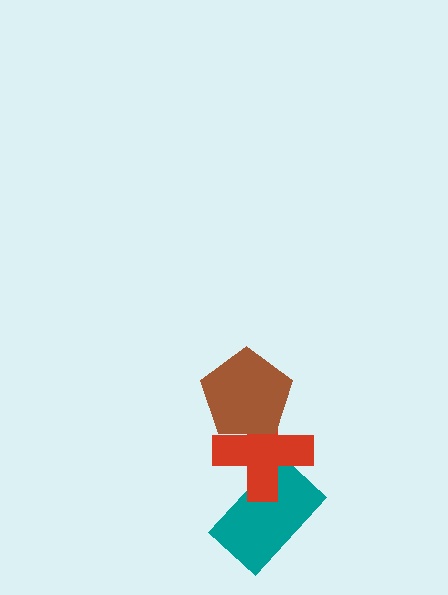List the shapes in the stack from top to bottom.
From top to bottom: the brown pentagon, the red cross, the teal rectangle.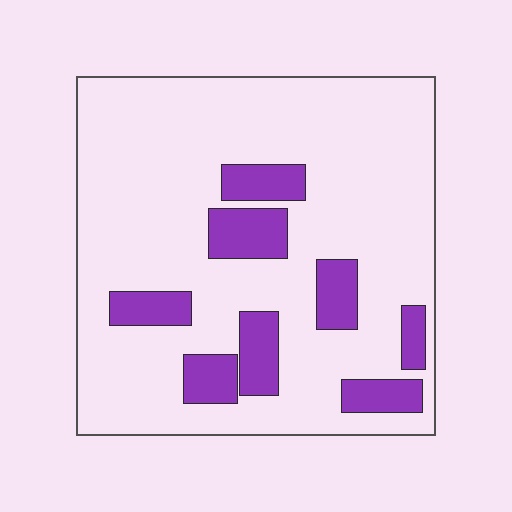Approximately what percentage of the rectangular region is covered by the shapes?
Approximately 20%.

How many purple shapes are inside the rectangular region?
8.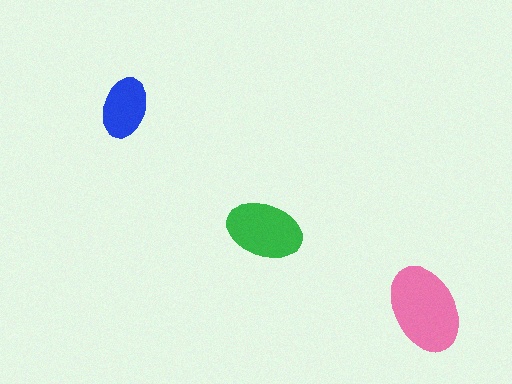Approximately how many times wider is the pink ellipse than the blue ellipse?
About 1.5 times wider.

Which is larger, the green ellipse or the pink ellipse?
The pink one.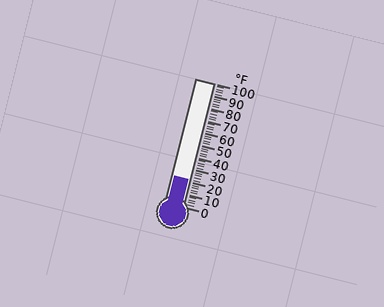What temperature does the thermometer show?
The thermometer shows approximately 22°F.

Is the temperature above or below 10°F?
The temperature is above 10°F.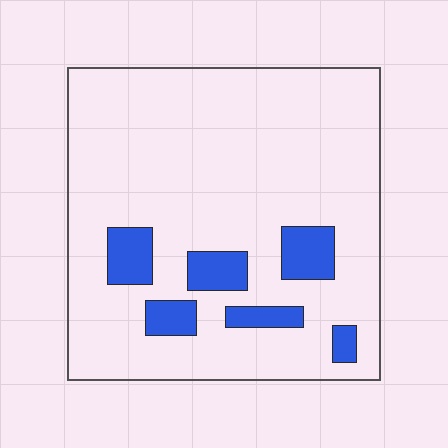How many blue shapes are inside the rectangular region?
6.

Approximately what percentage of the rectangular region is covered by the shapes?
Approximately 15%.